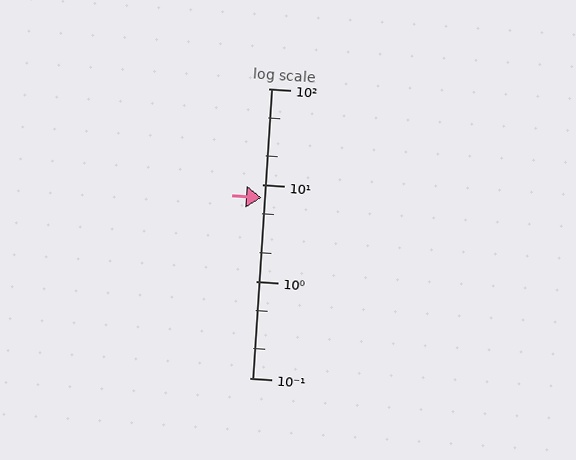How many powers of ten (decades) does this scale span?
The scale spans 3 decades, from 0.1 to 100.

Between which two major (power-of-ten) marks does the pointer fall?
The pointer is between 1 and 10.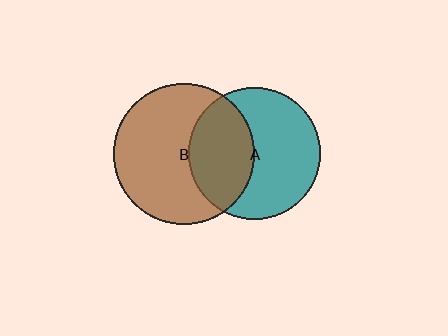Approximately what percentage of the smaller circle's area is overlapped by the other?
Approximately 40%.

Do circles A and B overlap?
Yes.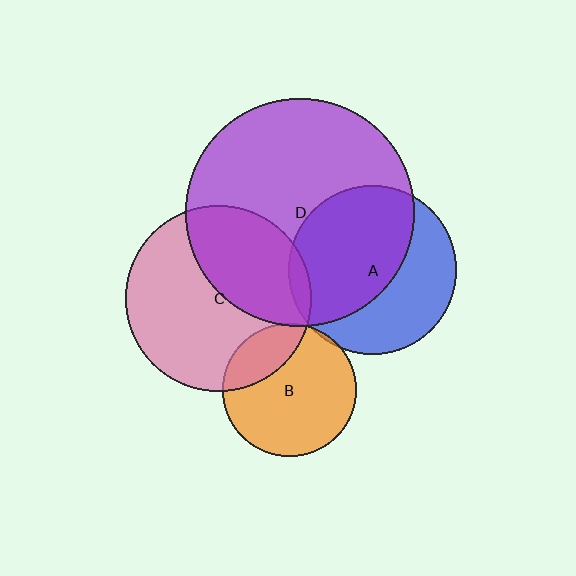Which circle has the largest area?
Circle D (purple).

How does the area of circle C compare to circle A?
Approximately 1.2 times.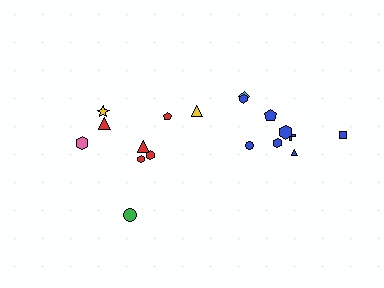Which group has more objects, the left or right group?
The right group.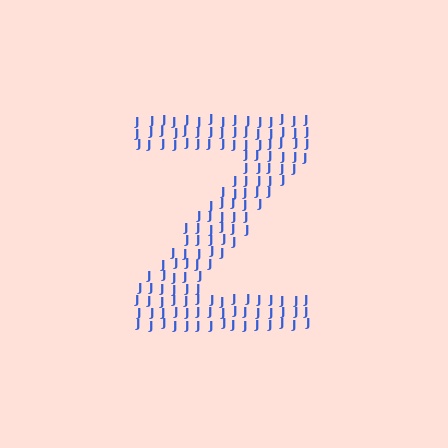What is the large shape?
The large shape is the letter Z.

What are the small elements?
The small elements are letter J's.